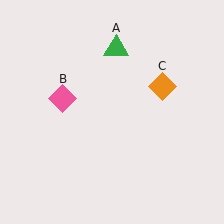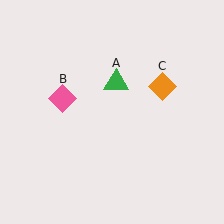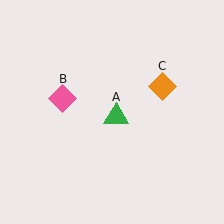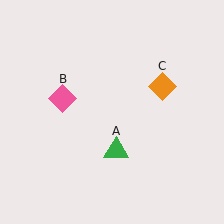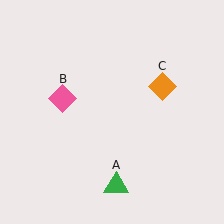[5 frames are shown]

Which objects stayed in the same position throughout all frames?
Pink diamond (object B) and orange diamond (object C) remained stationary.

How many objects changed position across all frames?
1 object changed position: green triangle (object A).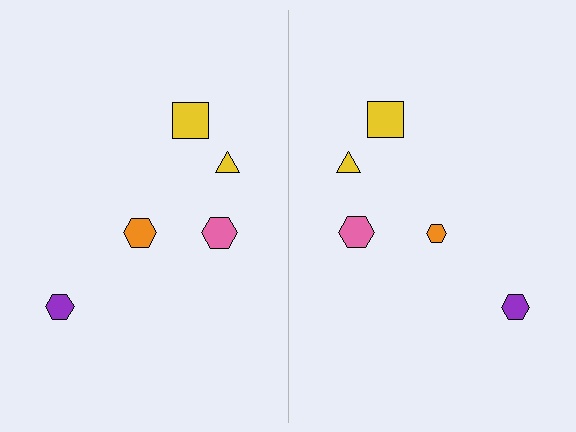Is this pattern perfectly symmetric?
No, the pattern is not perfectly symmetric. The orange hexagon on the right side has a different size than its mirror counterpart.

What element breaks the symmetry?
The orange hexagon on the right side has a different size than its mirror counterpart.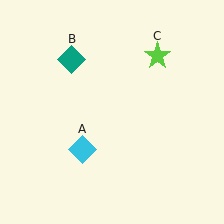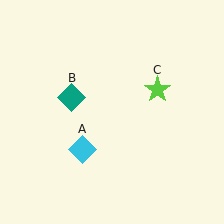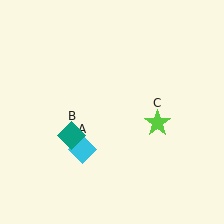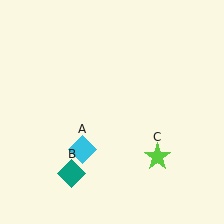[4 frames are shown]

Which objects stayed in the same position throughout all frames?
Cyan diamond (object A) remained stationary.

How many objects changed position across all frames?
2 objects changed position: teal diamond (object B), lime star (object C).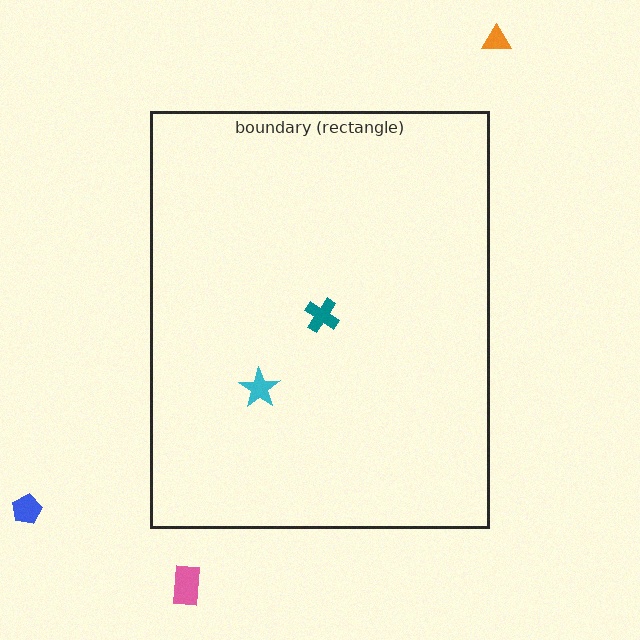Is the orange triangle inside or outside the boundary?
Outside.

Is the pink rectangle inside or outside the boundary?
Outside.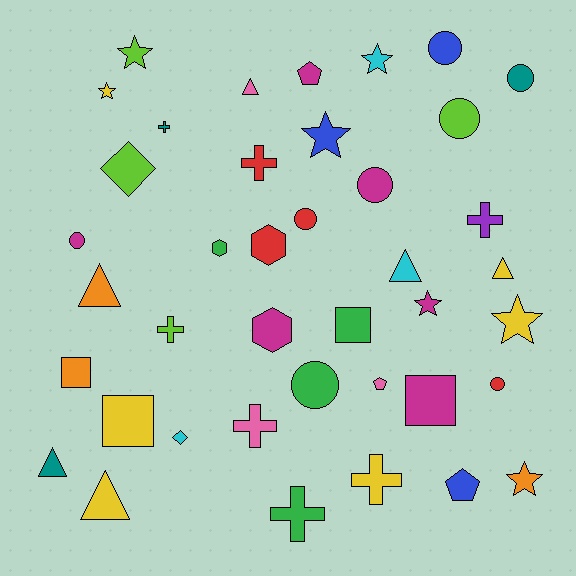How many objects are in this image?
There are 40 objects.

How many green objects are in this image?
There are 4 green objects.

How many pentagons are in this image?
There are 3 pentagons.